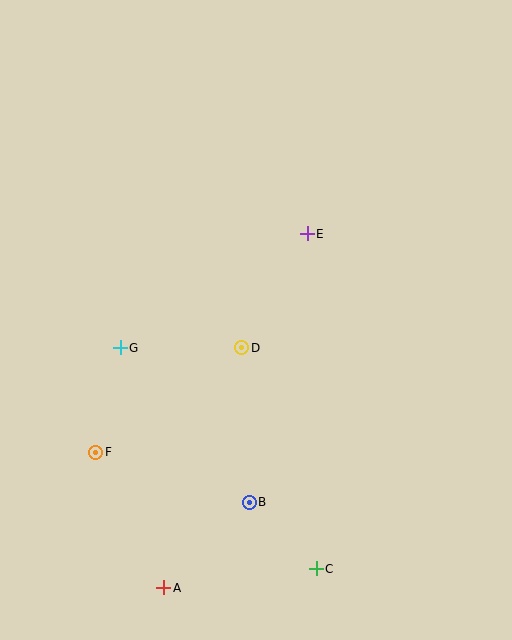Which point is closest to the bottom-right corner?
Point C is closest to the bottom-right corner.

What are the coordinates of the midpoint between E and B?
The midpoint between E and B is at (278, 368).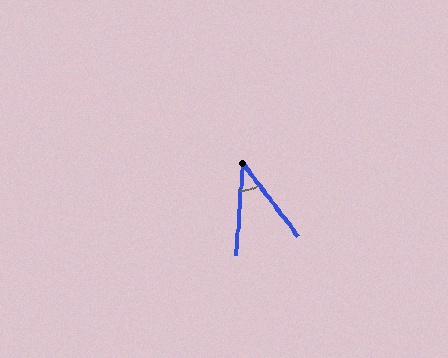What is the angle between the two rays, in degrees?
Approximately 41 degrees.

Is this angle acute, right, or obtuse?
It is acute.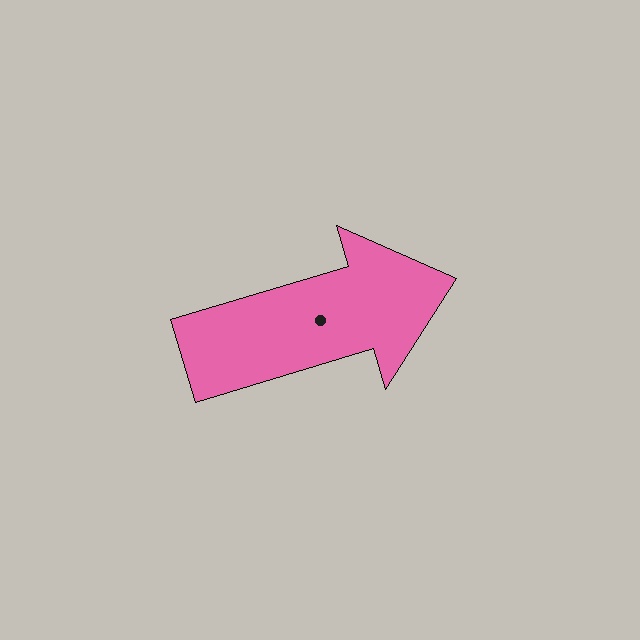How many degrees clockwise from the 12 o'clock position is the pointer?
Approximately 73 degrees.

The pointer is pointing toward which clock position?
Roughly 2 o'clock.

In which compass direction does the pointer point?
East.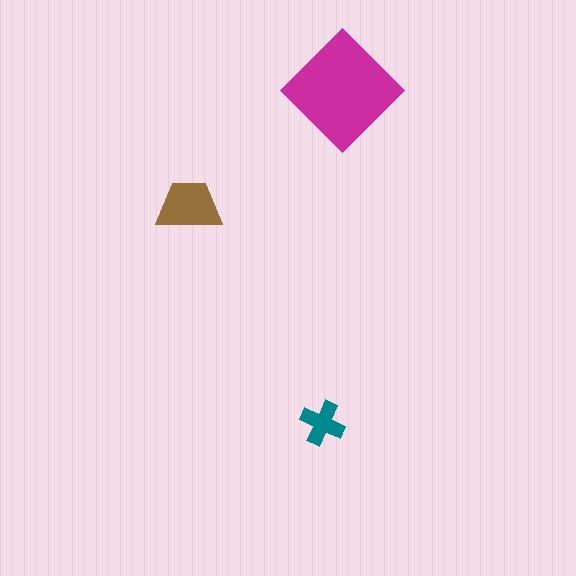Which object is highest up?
The magenta diamond is topmost.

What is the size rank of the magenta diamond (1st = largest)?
1st.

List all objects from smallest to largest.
The teal cross, the brown trapezoid, the magenta diamond.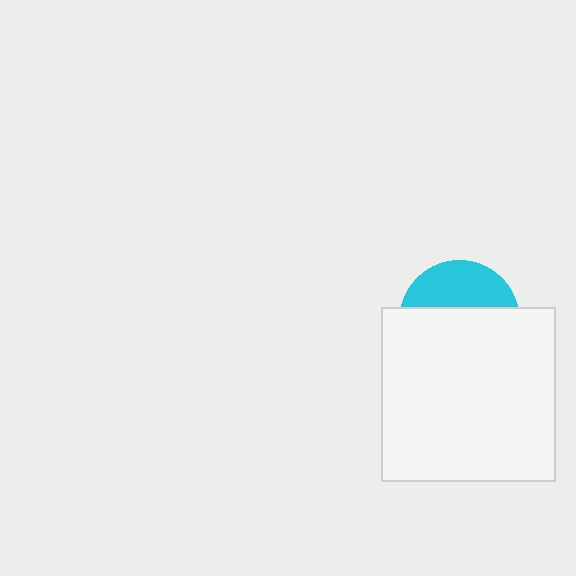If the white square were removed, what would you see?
You would see the complete cyan circle.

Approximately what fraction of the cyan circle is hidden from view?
Roughly 64% of the cyan circle is hidden behind the white square.